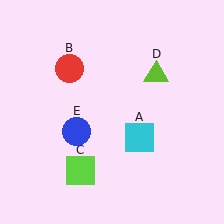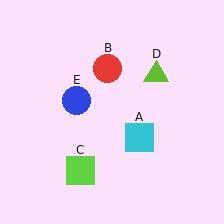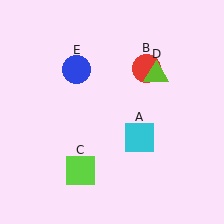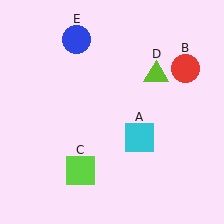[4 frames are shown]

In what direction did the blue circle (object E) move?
The blue circle (object E) moved up.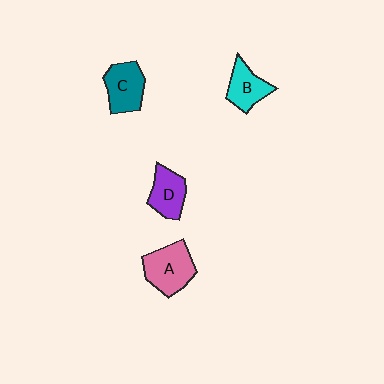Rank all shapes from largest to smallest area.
From largest to smallest: A (pink), C (teal), D (purple), B (cyan).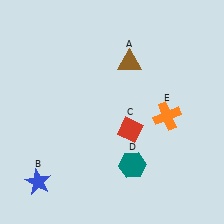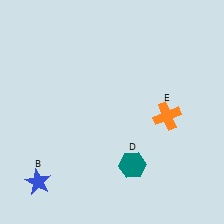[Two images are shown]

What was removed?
The brown triangle (A), the red diamond (C) were removed in Image 2.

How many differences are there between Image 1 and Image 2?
There are 2 differences between the two images.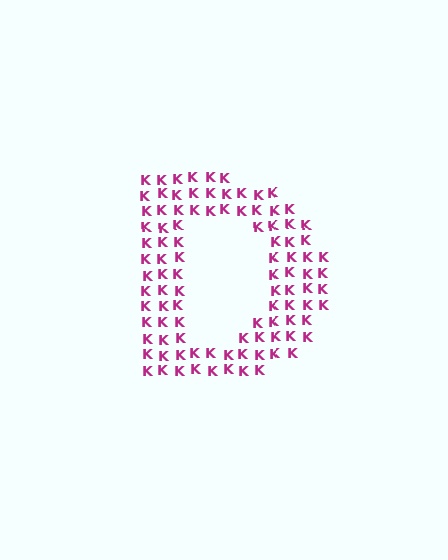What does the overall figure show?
The overall figure shows the letter D.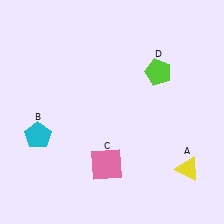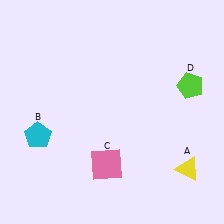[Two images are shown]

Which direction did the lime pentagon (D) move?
The lime pentagon (D) moved right.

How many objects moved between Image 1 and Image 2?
1 object moved between the two images.